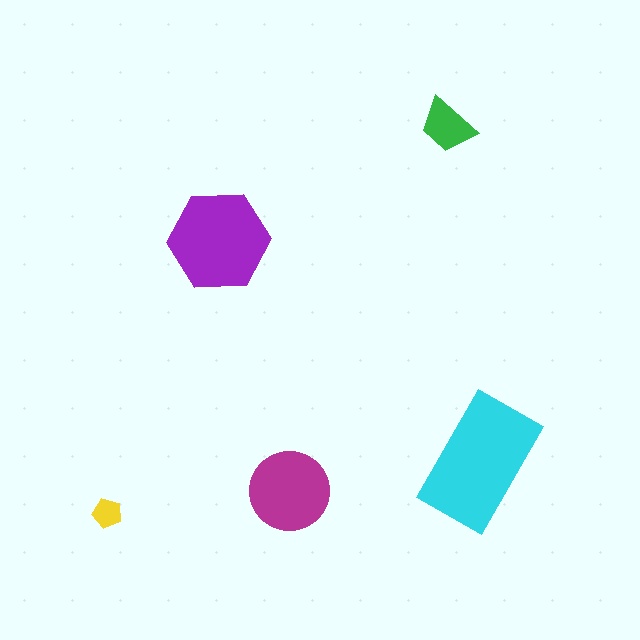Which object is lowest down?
The yellow pentagon is bottommost.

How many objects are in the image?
There are 5 objects in the image.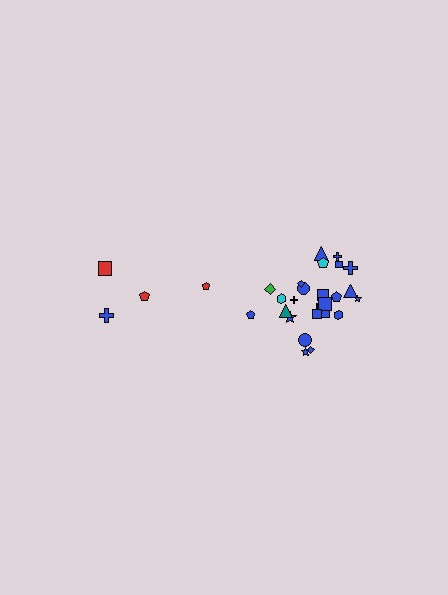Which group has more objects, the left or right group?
The right group.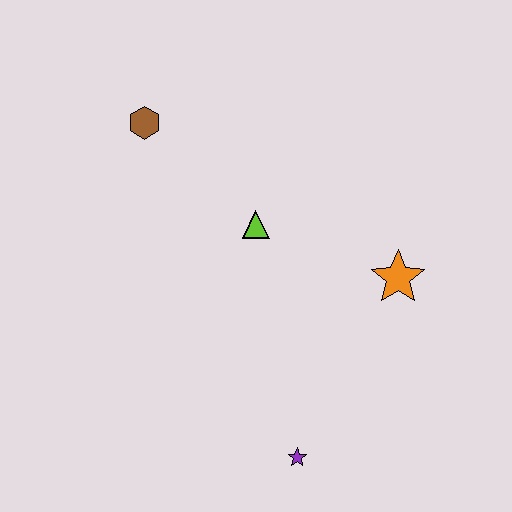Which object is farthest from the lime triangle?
The purple star is farthest from the lime triangle.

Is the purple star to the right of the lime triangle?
Yes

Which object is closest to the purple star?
The orange star is closest to the purple star.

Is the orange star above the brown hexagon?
No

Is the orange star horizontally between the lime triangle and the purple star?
No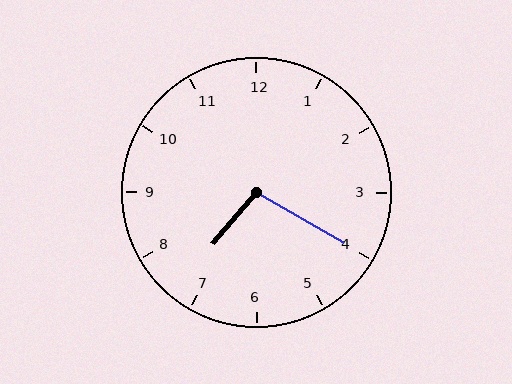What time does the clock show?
7:20.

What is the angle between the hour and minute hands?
Approximately 100 degrees.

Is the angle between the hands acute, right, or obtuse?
It is obtuse.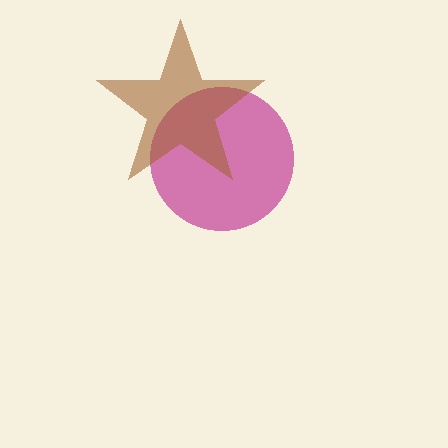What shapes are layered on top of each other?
The layered shapes are: a magenta circle, a brown star.